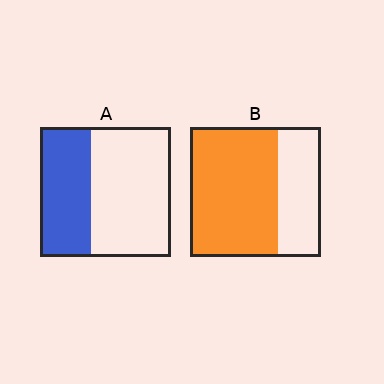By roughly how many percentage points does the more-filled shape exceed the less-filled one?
By roughly 30 percentage points (B over A).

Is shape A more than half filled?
No.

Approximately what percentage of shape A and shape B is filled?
A is approximately 40% and B is approximately 65%.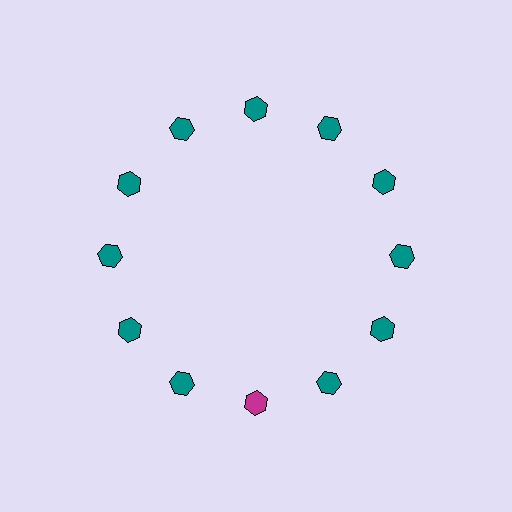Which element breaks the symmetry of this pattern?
The magenta hexagon at roughly the 6 o'clock position breaks the symmetry. All other shapes are teal hexagons.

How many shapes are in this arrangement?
There are 12 shapes arranged in a ring pattern.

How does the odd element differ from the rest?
It has a different color: magenta instead of teal.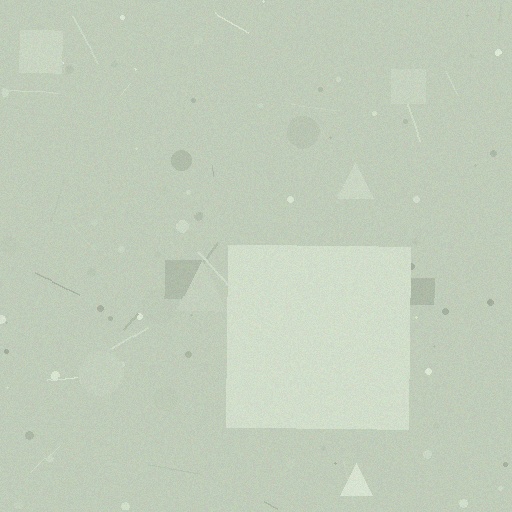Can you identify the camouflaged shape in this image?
The camouflaged shape is a square.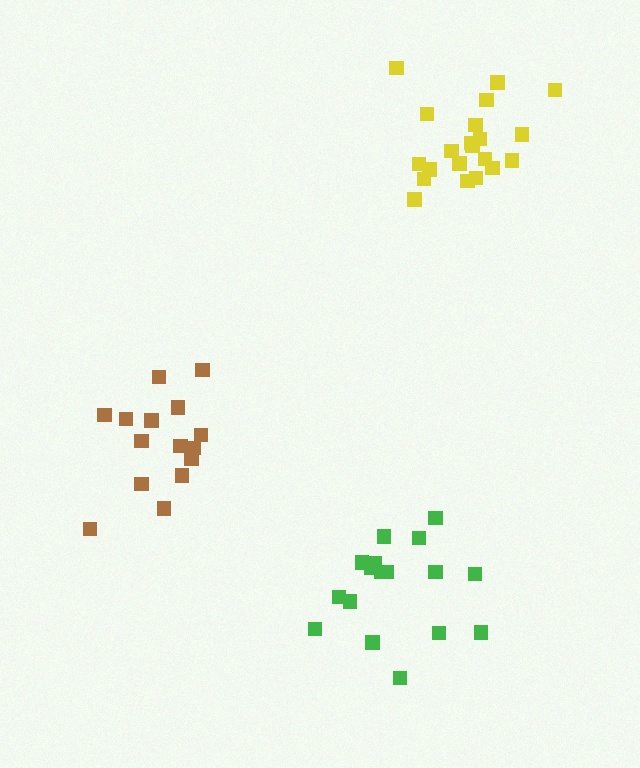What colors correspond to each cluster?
The clusters are colored: green, brown, yellow.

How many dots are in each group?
Group 1: 17 dots, Group 2: 15 dots, Group 3: 21 dots (53 total).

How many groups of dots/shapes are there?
There are 3 groups.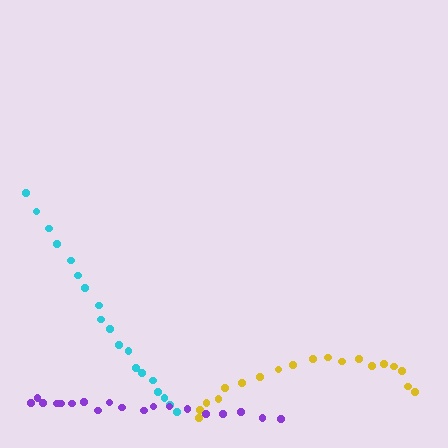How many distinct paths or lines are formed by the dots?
There are 3 distinct paths.